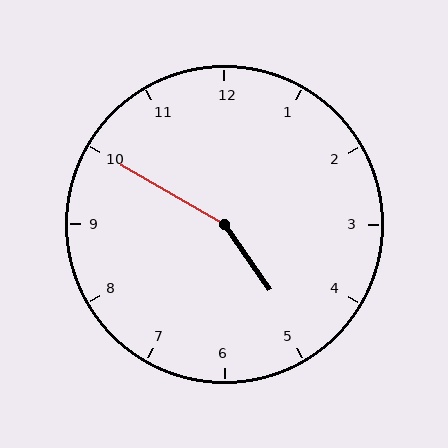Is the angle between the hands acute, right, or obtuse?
It is obtuse.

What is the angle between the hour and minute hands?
Approximately 155 degrees.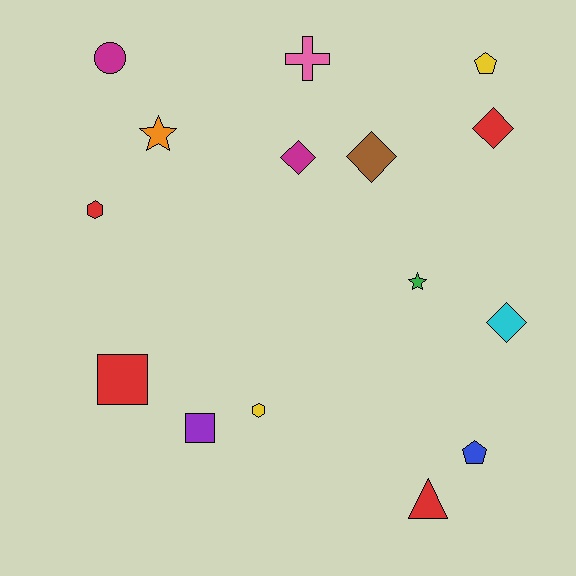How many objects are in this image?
There are 15 objects.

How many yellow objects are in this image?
There are 2 yellow objects.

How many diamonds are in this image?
There are 4 diamonds.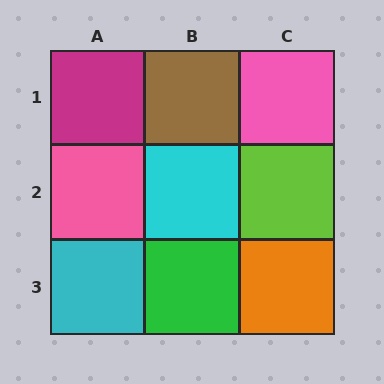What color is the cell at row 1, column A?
Magenta.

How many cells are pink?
2 cells are pink.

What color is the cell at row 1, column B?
Brown.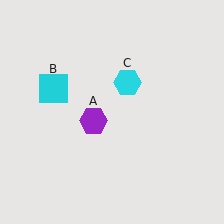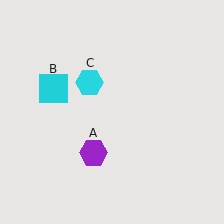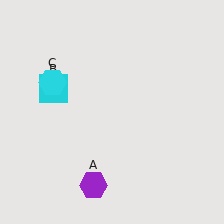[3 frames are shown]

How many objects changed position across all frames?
2 objects changed position: purple hexagon (object A), cyan hexagon (object C).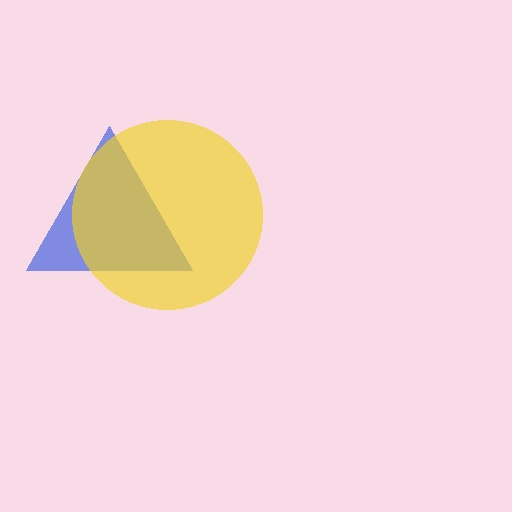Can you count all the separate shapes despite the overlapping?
Yes, there are 2 separate shapes.